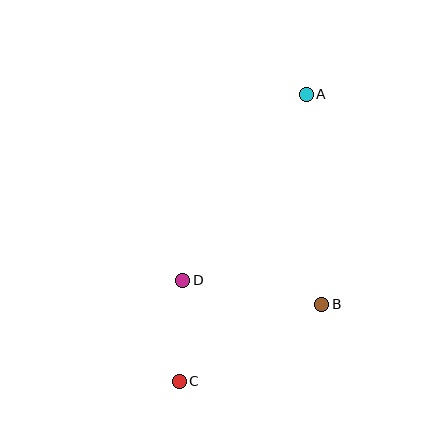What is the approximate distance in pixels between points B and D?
The distance between B and D is approximately 141 pixels.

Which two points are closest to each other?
Points C and D are closest to each other.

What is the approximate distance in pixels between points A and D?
The distance between A and D is approximately 223 pixels.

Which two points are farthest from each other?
Points A and C are farthest from each other.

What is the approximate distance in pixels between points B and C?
The distance between B and C is approximately 162 pixels.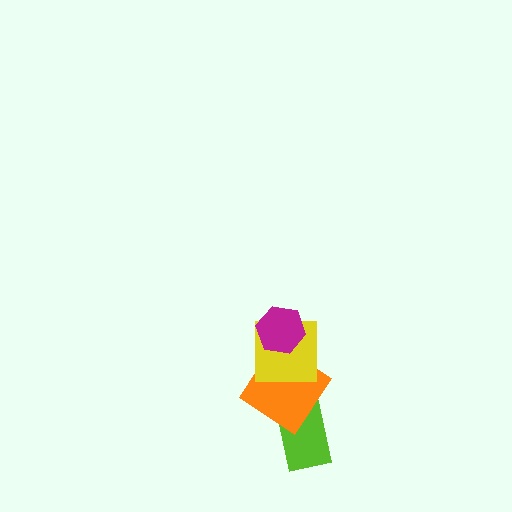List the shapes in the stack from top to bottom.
From top to bottom: the magenta hexagon, the yellow square, the orange diamond, the lime rectangle.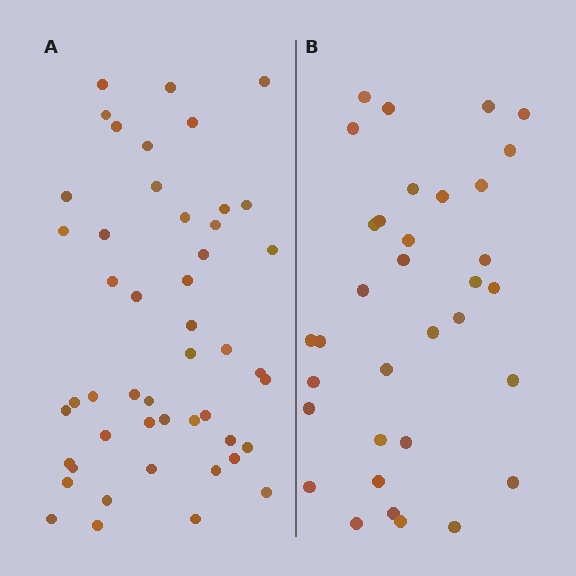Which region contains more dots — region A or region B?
Region A (the left region) has more dots.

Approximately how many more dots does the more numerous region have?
Region A has approximately 15 more dots than region B.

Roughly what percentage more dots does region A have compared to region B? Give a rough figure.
About 40% more.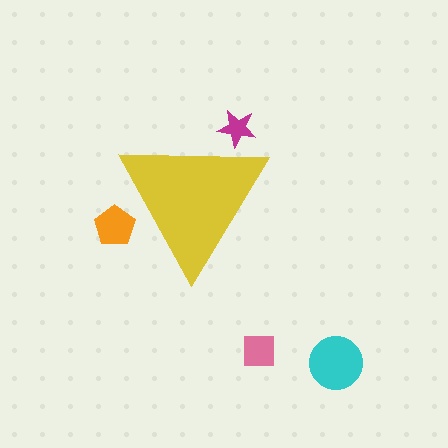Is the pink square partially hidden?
No, the pink square is fully visible.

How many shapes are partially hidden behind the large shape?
2 shapes are partially hidden.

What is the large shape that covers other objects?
A yellow triangle.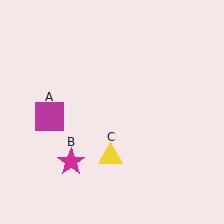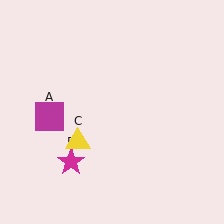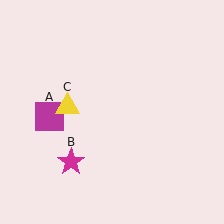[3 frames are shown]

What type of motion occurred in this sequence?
The yellow triangle (object C) rotated clockwise around the center of the scene.